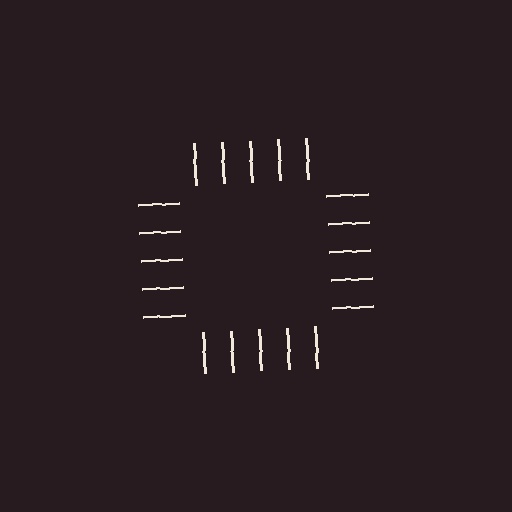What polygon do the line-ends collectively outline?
An illusory square — the line segments terminate on its edges but no continuous stroke is drawn.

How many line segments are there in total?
20 — 5 along each of the 4 edges.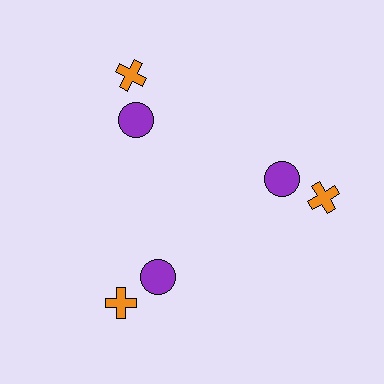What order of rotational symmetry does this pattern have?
This pattern has 3-fold rotational symmetry.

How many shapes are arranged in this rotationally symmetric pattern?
There are 6 shapes, arranged in 3 groups of 2.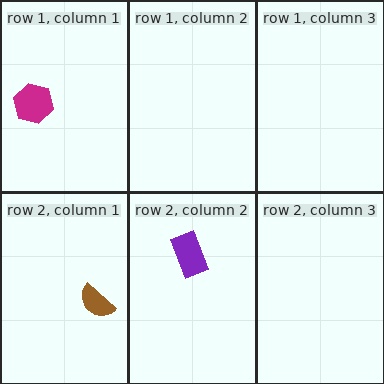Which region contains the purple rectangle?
The row 2, column 2 region.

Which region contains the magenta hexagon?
The row 1, column 1 region.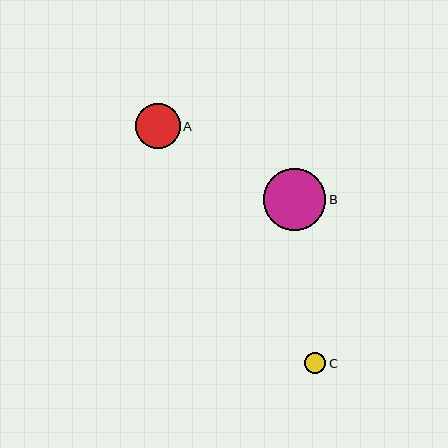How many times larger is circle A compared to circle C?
Circle A is approximately 2.1 times the size of circle C.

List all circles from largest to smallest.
From largest to smallest: B, A, C.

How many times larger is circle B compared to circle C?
Circle B is approximately 3.0 times the size of circle C.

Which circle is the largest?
Circle B is the largest with a size of approximately 63 pixels.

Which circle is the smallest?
Circle C is the smallest with a size of approximately 21 pixels.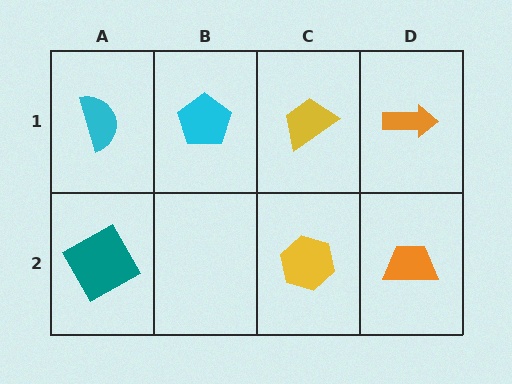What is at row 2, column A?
A teal square.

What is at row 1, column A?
A cyan semicircle.